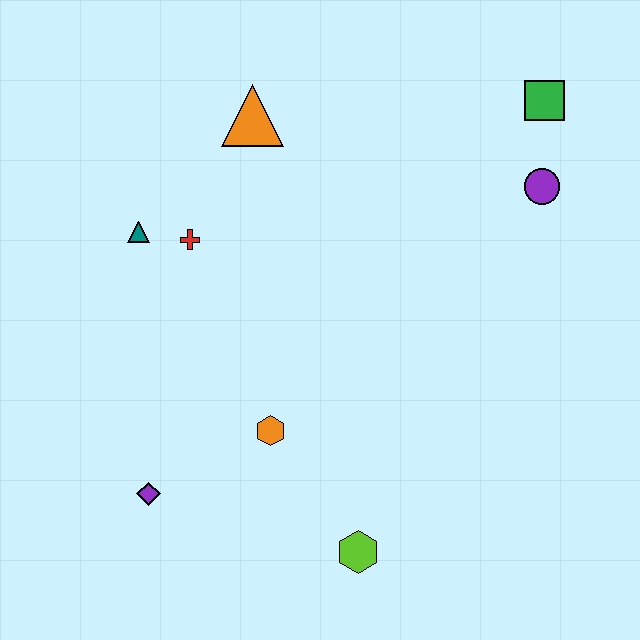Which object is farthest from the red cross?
The green square is farthest from the red cross.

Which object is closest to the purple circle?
The green square is closest to the purple circle.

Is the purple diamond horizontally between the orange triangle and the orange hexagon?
No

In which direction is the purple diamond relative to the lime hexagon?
The purple diamond is to the left of the lime hexagon.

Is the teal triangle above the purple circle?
No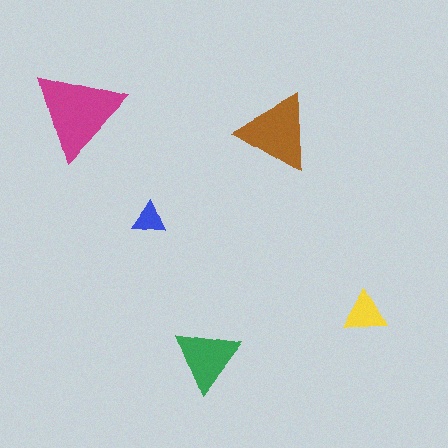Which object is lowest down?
The green triangle is bottommost.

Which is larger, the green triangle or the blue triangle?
The green one.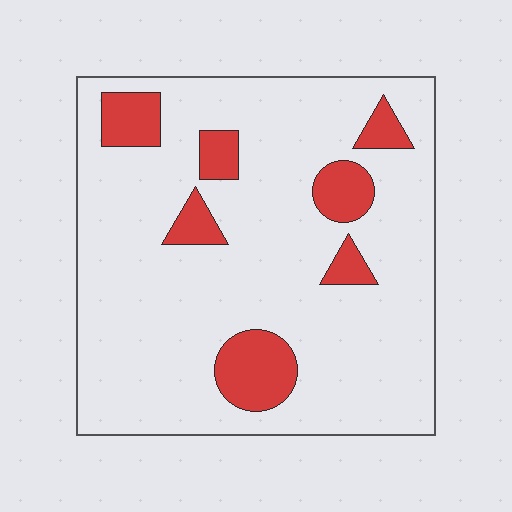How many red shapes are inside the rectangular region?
7.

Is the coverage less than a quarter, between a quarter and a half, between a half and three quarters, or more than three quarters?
Less than a quarter.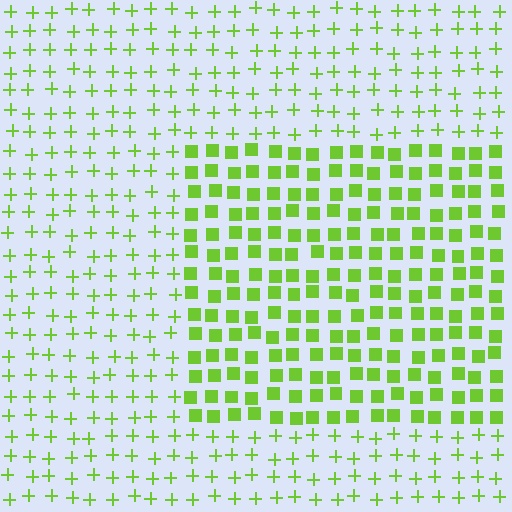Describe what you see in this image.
The image is filled with small lime elements arranged in a uniform grid. A rectangle-shaped region contains squares, while the surrounding area contains plus signs. The boundary is defined purely by the change in element shape.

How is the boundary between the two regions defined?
The boundary is defined by a change in element shape: squares inside vs. plus signs outside. All elements share the same color and spacing.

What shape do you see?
I see a rectangle.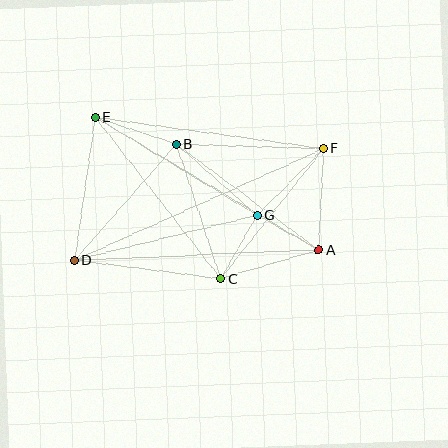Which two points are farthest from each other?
Points D and F are farthest from each other.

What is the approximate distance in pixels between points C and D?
The distance between C and D is approximately 147 pixels.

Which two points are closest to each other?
Points A and G are closest to each other.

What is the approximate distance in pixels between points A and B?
The distance between A and B is approximately 178 pixels.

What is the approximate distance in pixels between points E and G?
The distance between E and G is approximately 189 pixels.